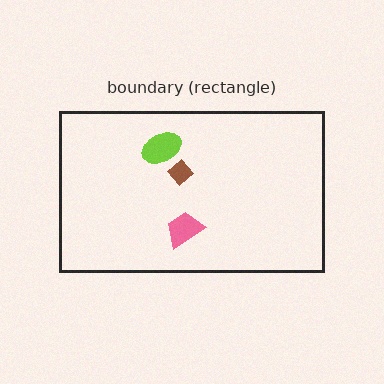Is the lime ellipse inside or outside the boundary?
Inside.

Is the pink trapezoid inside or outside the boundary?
Inside.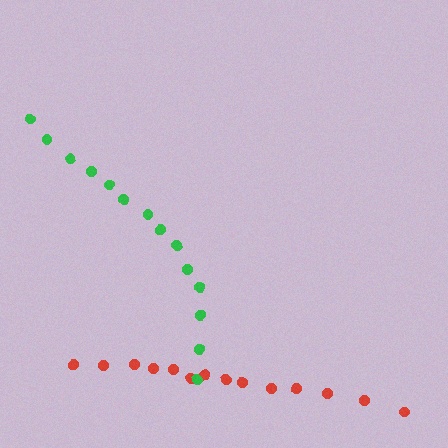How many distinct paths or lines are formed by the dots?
There are 2 distinct paths.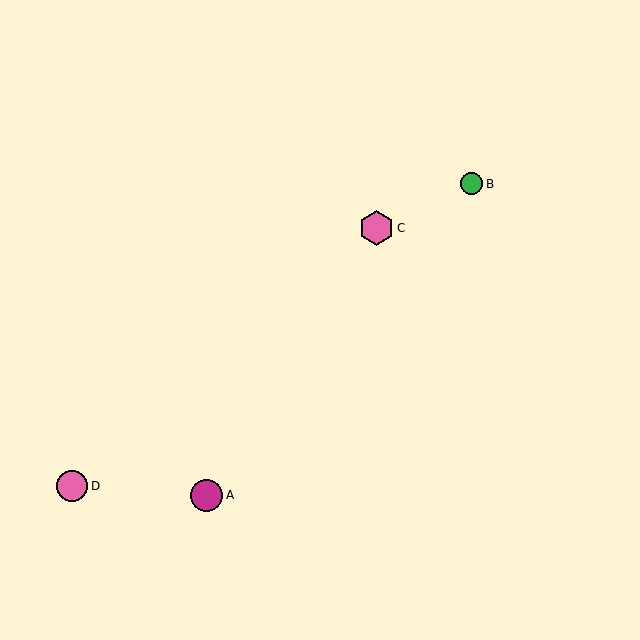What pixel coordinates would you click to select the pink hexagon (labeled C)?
Click at (377, 228) to select the pink hexagon C.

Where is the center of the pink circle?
The center of the pink circle is at (72, 486).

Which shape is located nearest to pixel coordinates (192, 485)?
The magenta circle (labeled A) at (207, 495) is nearest to that location.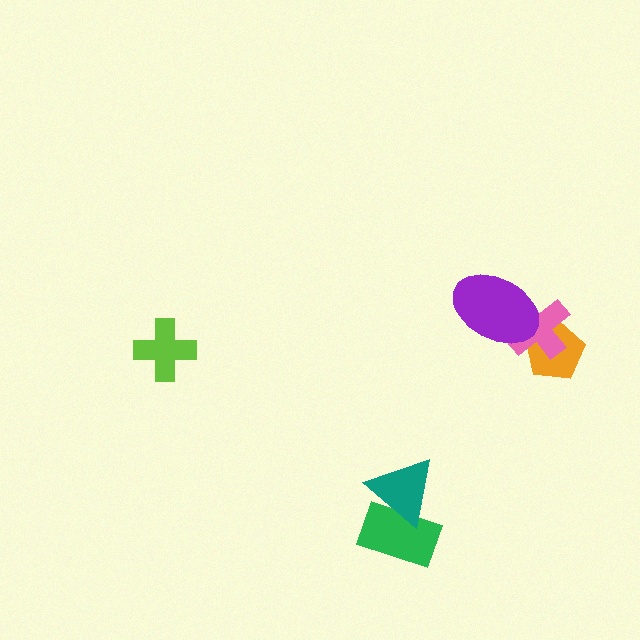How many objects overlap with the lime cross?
0 objects overlap with the lime cross.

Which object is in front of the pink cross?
The purple ellipse is in front of the pink cross.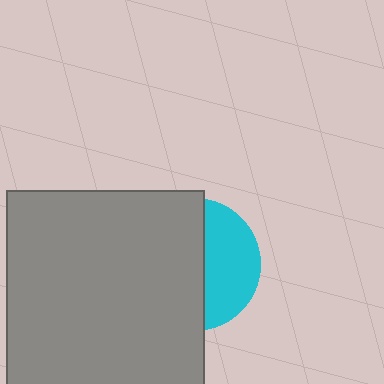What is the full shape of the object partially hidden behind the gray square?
The partially hidden object is a cyan circle.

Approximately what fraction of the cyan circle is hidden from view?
Roughly 61% of the cyan circle is hidden behind the gray square.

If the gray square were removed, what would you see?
You would see the complete cyan circle.